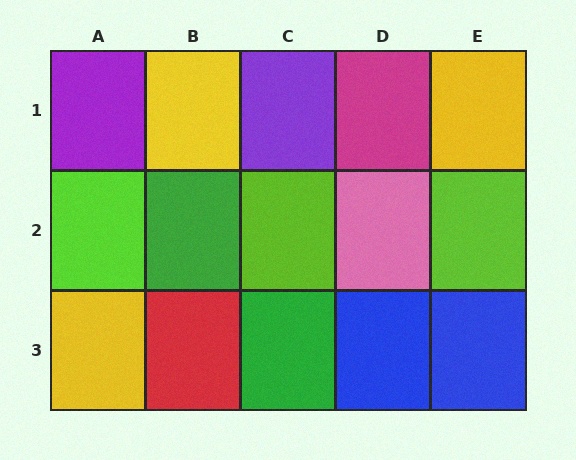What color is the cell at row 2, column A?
Lime.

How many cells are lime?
3 cells are lime.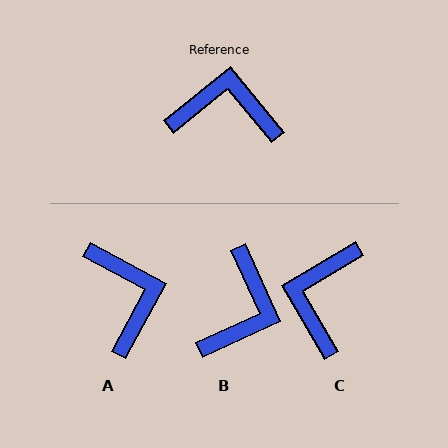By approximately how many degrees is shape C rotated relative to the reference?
Approximately 81 degrees counter-clockwise.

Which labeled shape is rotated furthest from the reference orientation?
B, about 105 degrees away.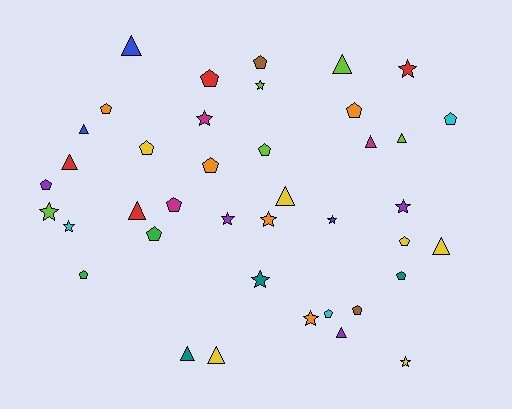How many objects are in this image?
There are 40 objects.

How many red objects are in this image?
There are 4 red objects.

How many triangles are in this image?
There are 12 triangles.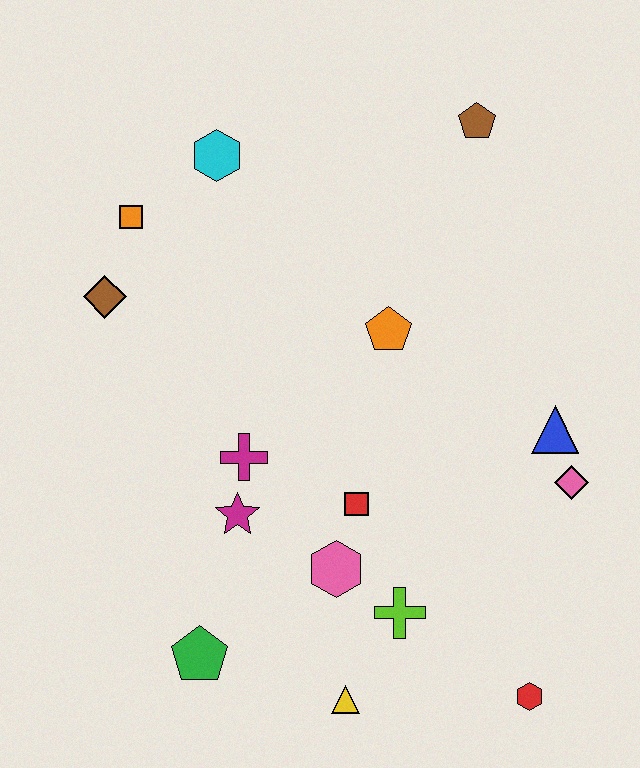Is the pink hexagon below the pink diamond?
Yes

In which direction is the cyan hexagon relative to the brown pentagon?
The cyan hexagon is to the left of the brown pentagon.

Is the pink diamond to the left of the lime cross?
No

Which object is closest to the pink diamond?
The blue triangle is closest to the pink diamond.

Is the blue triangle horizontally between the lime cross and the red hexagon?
No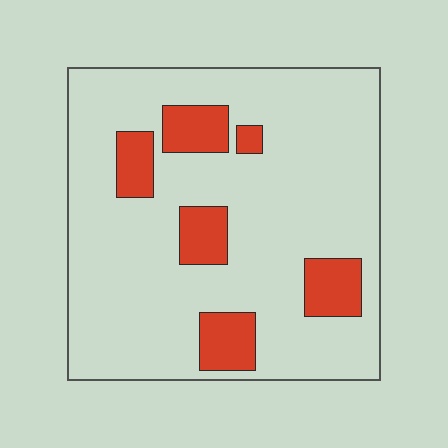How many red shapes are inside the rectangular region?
6.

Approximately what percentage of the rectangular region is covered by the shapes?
Approximately 15%.